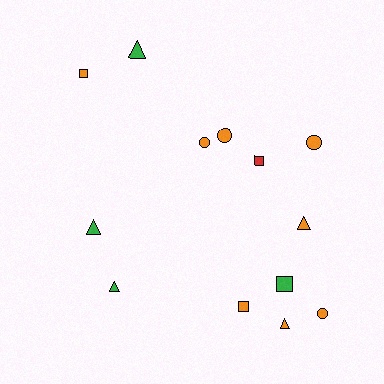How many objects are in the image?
There are 13 objects.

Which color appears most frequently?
Orange, with 8 objects.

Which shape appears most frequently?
Triangle, with 5 objects.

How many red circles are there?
There are no red circles.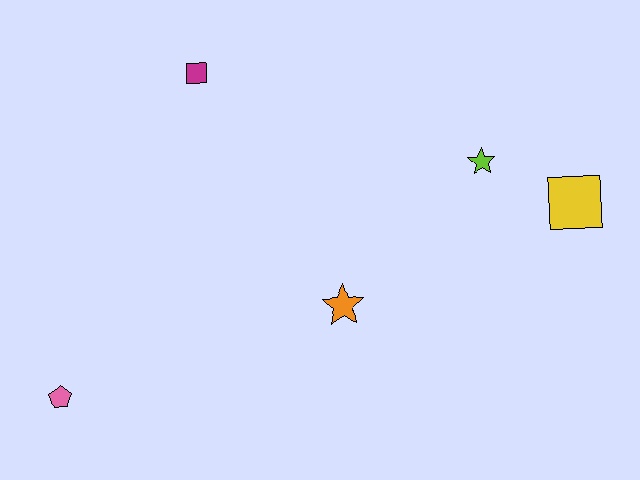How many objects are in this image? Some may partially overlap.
There are 5 objects.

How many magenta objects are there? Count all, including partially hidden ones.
There is 1 magenta object.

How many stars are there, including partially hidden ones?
There are 2 stars.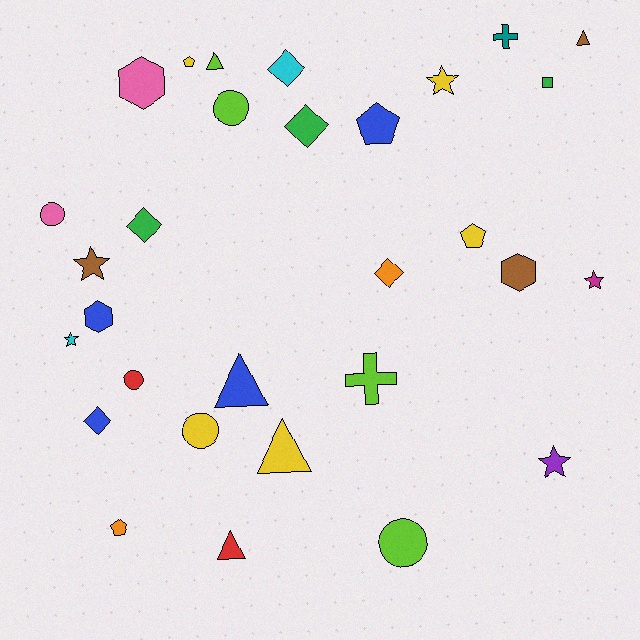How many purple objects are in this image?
There is 1 purple object.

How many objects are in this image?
There are 30 objects.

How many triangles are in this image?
There are 5 triangles.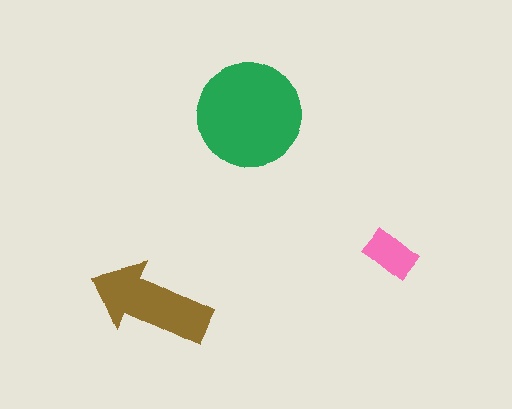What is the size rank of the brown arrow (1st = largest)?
2nd.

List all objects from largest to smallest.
The green circle, the brown arrow, the pink rectangle.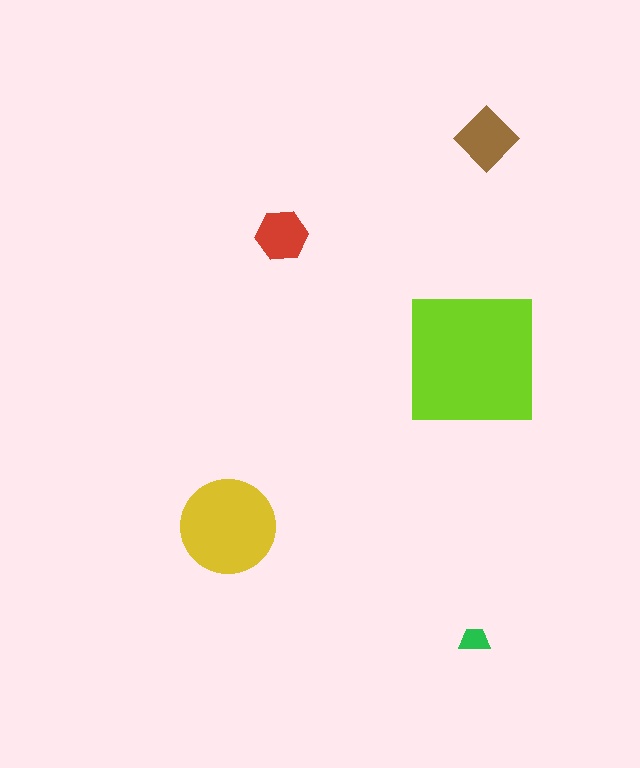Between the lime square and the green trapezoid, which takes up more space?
The lime square.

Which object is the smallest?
The green trapezoid.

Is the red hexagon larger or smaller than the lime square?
Smaller.